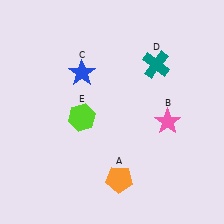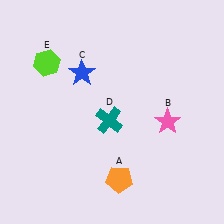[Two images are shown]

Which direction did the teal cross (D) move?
The teal cross (D) moved down.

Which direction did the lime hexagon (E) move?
The lime hexagon (E) moved up.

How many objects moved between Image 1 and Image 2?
2 objects moved between the two images.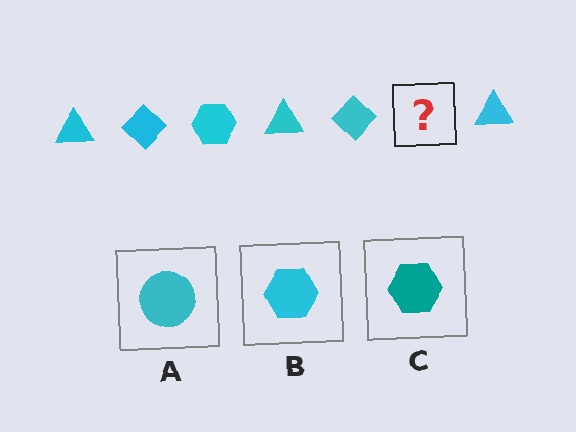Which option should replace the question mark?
Option B.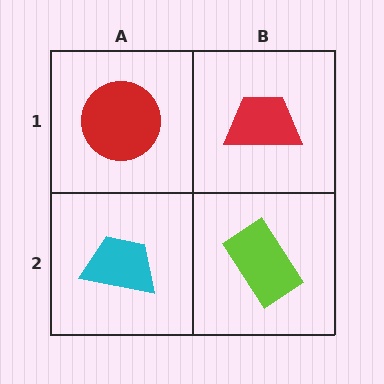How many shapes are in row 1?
2 shapes.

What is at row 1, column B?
A red trapezoid.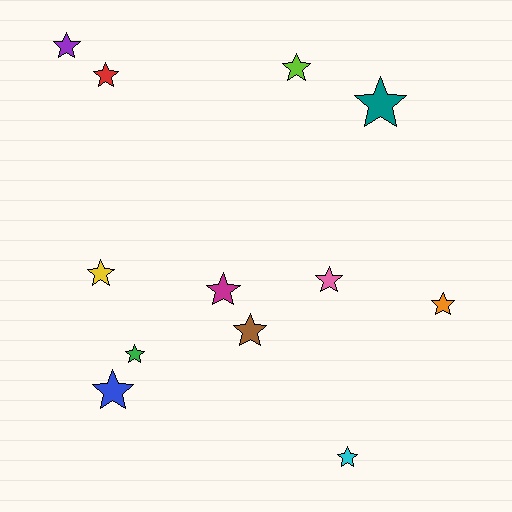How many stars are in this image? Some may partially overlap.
There are 12 stars.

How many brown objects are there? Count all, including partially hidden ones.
There is 1 brown object.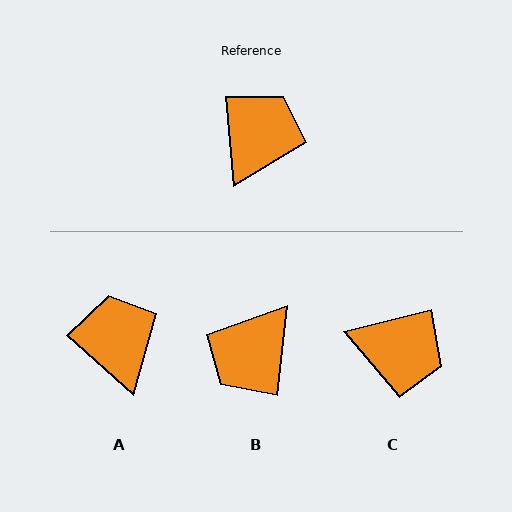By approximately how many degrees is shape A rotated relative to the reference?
Approximately 44 degrees counter-clockwise.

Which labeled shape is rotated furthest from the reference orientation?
B, about 169 degrees away.